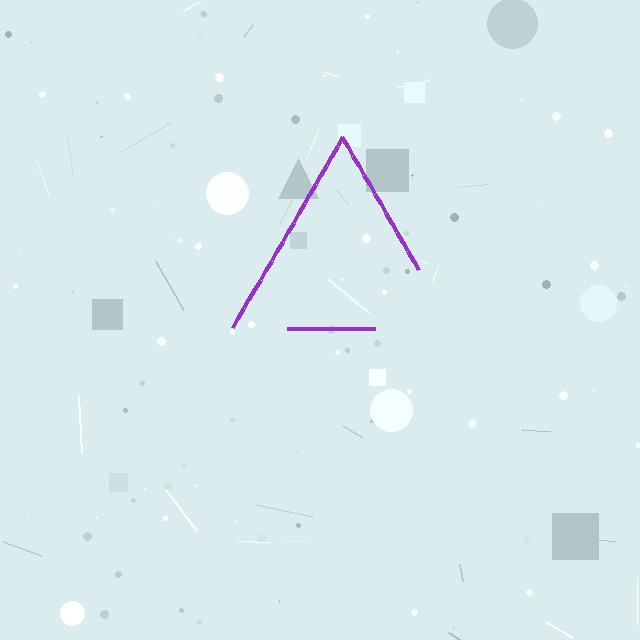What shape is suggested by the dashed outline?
The dashed outline suggests a triangle.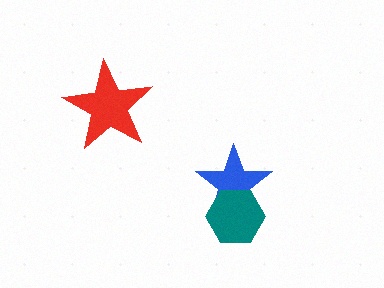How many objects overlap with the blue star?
1 object overlaps with the blue star.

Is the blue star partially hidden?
Yes, it is partially covered by another shape.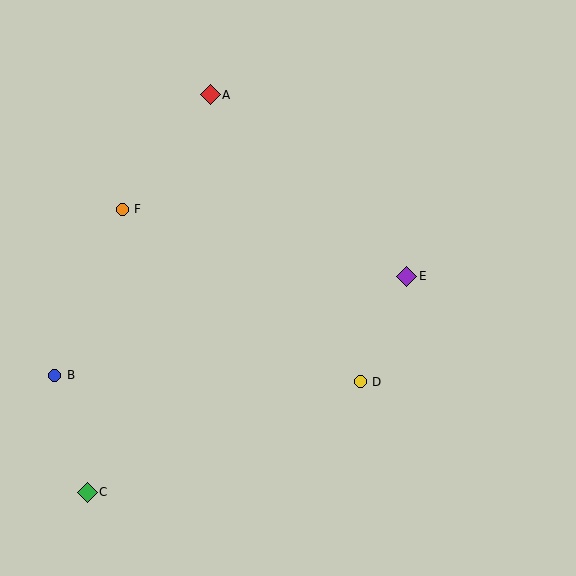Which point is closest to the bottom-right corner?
Point D is closest to the bottom-right corner.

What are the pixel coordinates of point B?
Point B is at (55, 375).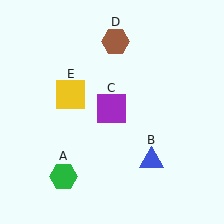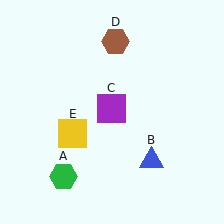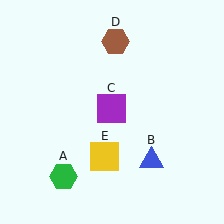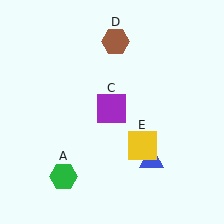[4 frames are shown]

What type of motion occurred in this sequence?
The yellow square (object E) rotated counterclockwise around the center of the scene.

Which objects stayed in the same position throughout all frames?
Green hexagon (object A) and blue triangle (object B) and purple square (object C) and brown hexagon (object D) remained stationary.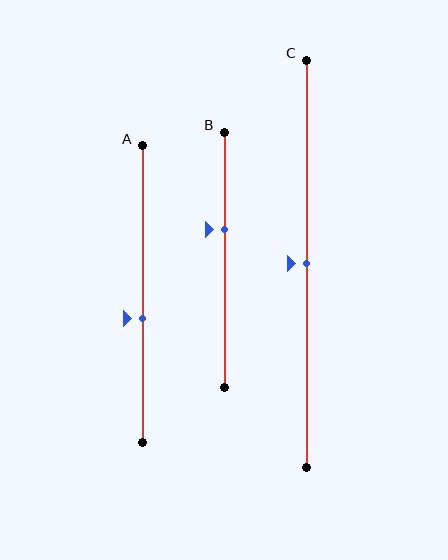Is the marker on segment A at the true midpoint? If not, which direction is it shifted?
No, the marker on segment A is shifted downward by about 8% of the segment length.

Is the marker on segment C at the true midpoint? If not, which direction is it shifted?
Yes, the marker on segment C is at the true midpoint.